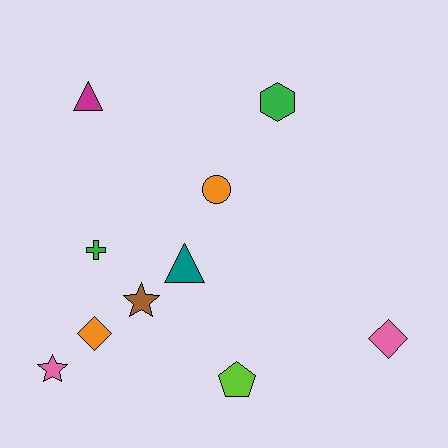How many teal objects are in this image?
There is 1 teal object.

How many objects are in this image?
There are 10 objects.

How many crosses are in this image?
There is 1 cross.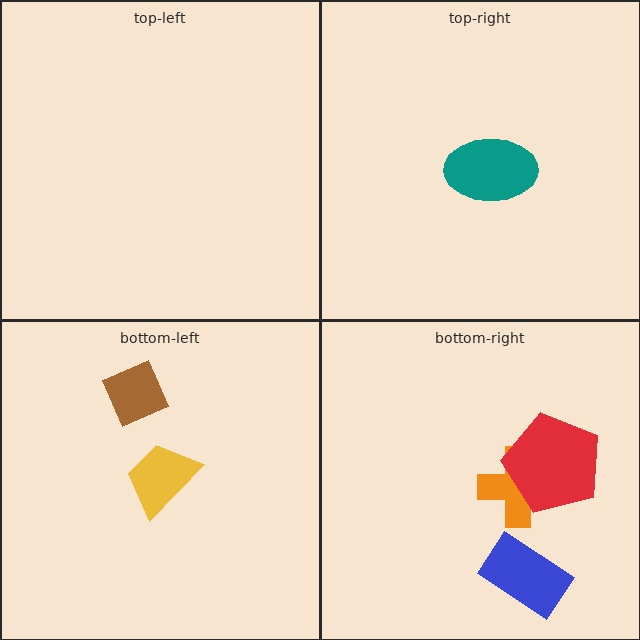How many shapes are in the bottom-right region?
3.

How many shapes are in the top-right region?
1.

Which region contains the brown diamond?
The bottom-left region.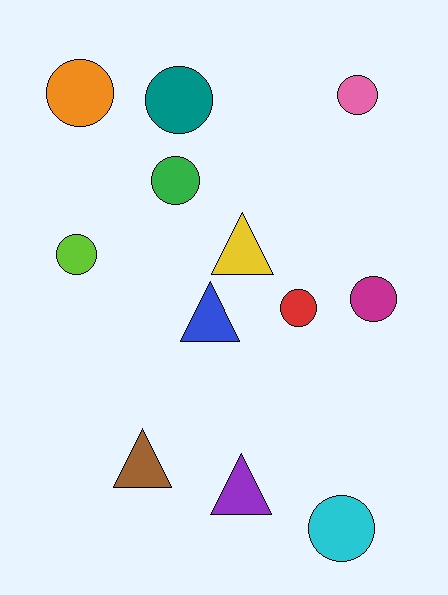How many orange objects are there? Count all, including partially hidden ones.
There is 1 orange object.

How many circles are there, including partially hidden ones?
There are 8 circles.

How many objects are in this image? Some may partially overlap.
There are 12 objects.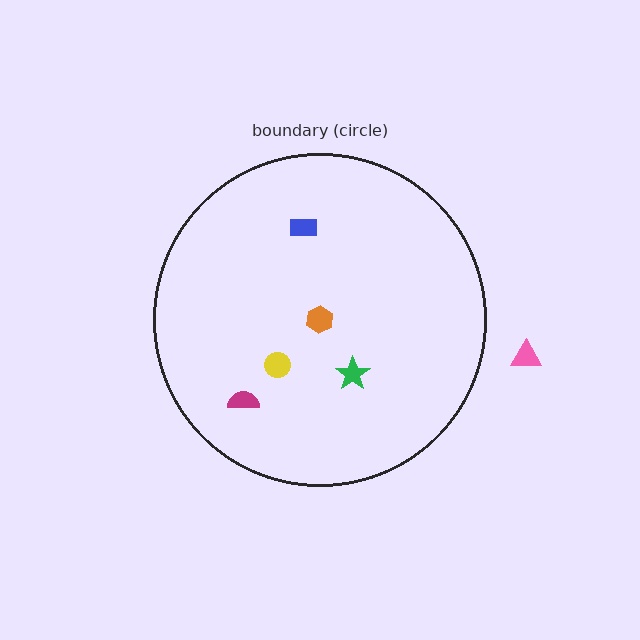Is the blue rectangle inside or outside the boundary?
Inside.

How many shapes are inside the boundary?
5 inside, 1 outside.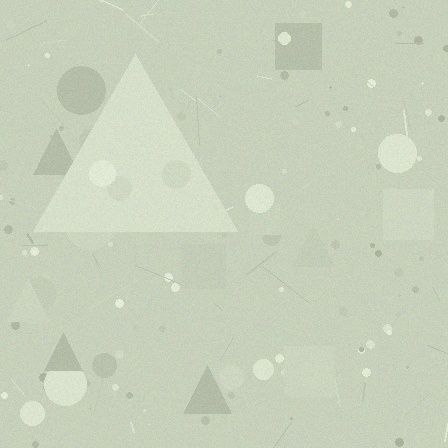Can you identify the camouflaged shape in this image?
The camouflaged shape is a triangle.